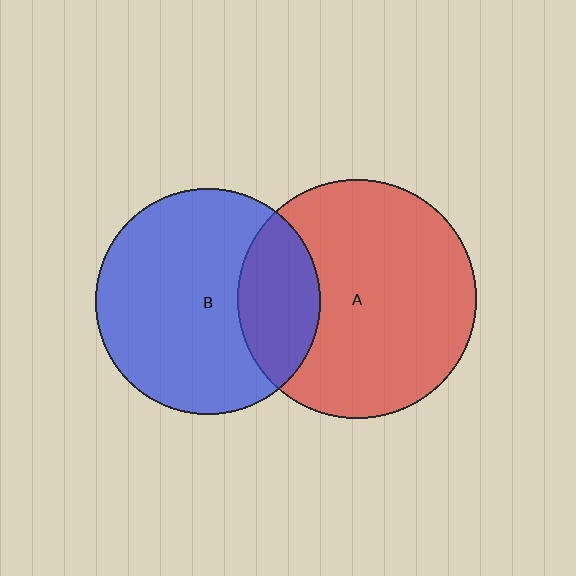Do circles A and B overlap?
Yes.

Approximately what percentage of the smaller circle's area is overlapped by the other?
Approximately 25%.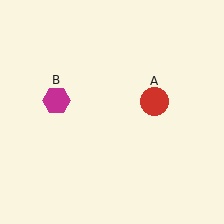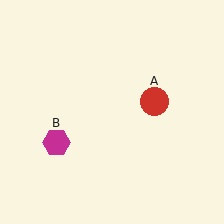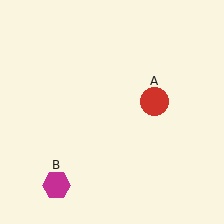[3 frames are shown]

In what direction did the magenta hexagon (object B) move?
The magenta hexagon (object B) moved down.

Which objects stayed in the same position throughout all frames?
Red circle (object A) remained stationary.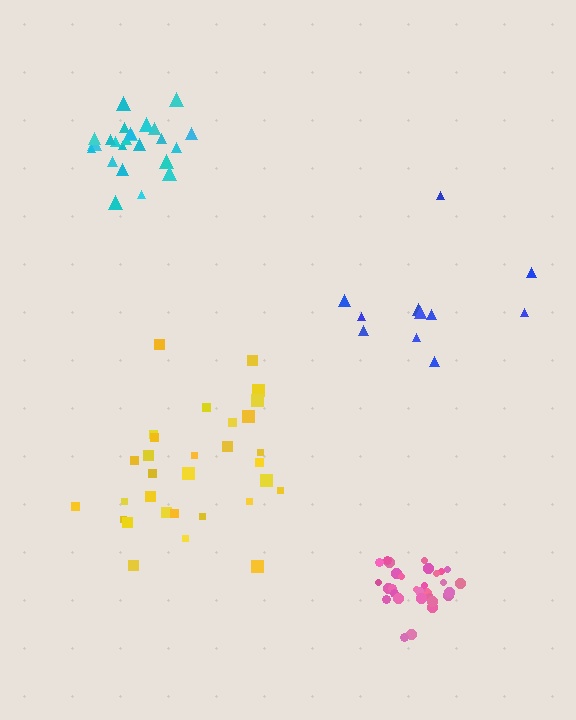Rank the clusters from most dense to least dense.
pink, cyan, yellow, blue.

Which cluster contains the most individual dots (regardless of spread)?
Pink (32).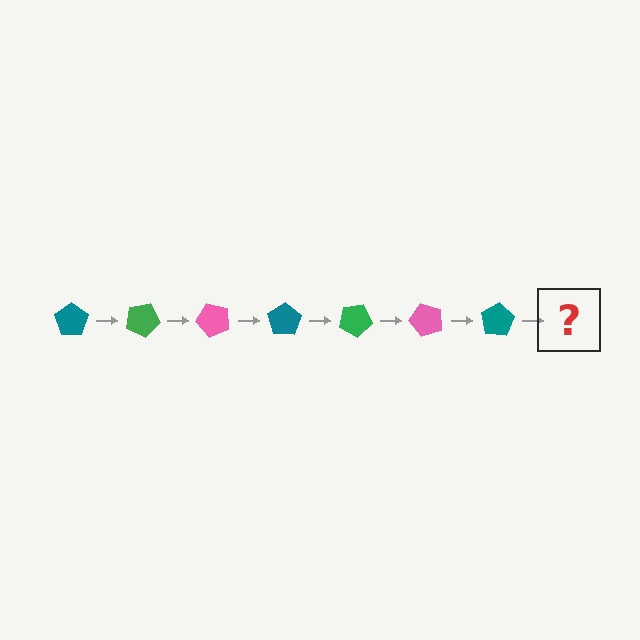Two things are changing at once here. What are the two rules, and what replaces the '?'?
The two rules are that it rotates 25 degrees each step and the color cycles through teal, green, and pink. The '?' should be a green pentagon, rotated 175 degrees from the start.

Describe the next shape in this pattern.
It should be a green pentagon, rotated 175 degrees from the start.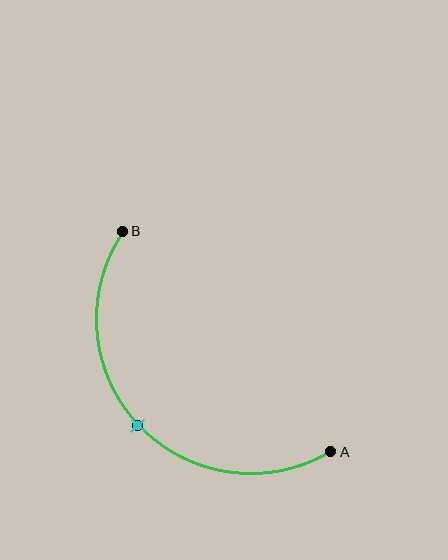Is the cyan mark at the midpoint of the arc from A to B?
Yes. The cyan mark lies on the arc at equal arc-length from both A and B — it is the arc midpoint.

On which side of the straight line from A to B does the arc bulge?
The arc bulges below and to the left of the straight line connecting A and B.